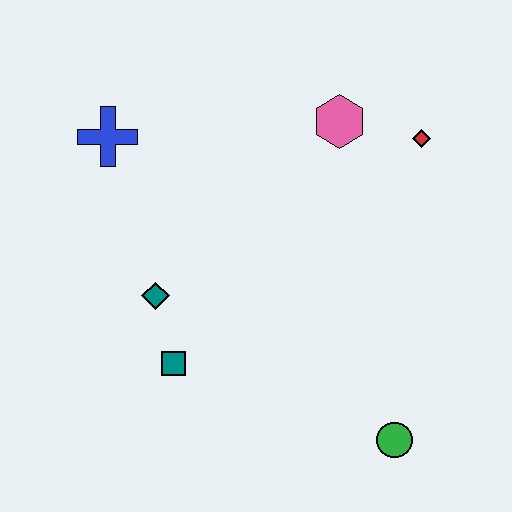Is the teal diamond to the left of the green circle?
Yes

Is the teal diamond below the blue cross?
Yes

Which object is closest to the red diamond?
The pink hexagon is closest to the red diamond.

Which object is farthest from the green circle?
The blue cross is farthest from the green circle.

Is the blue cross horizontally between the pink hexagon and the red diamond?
No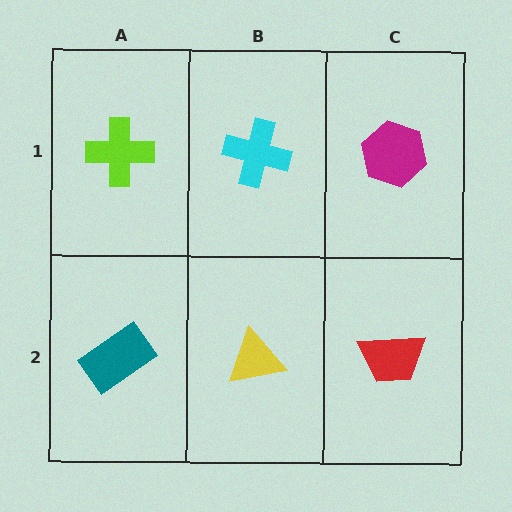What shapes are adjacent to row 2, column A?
A lime cross (row 1, column A), a yellow triangle (row 2, column B).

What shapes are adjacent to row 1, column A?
A teal rectangle (row 2, column A), a cyan cross (row 1, column B).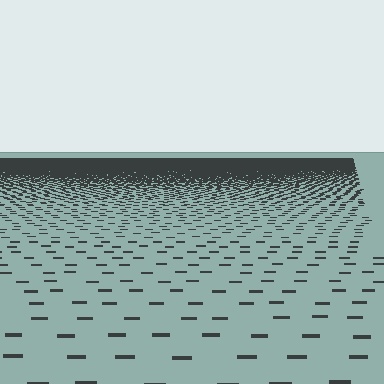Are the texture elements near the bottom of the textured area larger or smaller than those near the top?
Larger. Near the bottom, elements are closer to the viewer and appear at a bigger on-screen size.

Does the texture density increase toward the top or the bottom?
Density increases toward the top.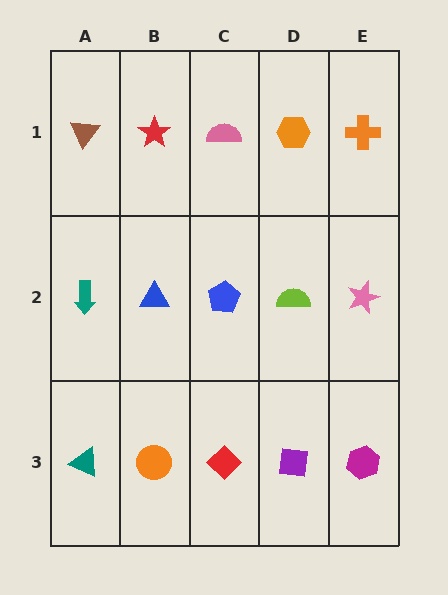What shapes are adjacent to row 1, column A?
A teal arrow (row 2, column A), a red star (row 1, column B).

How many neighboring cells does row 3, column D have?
3.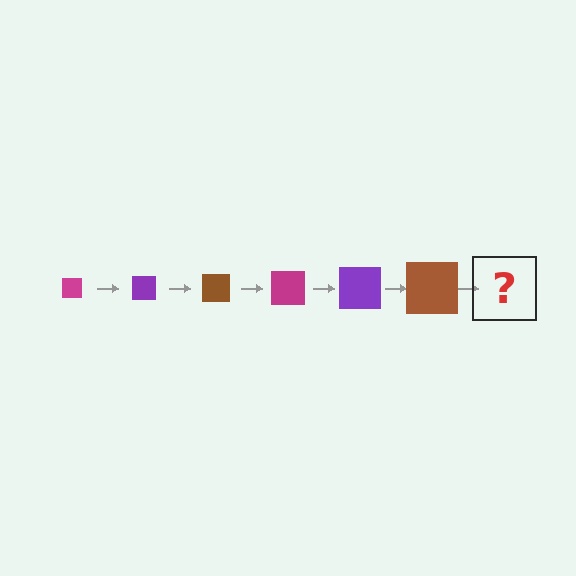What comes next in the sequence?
The next element should be a magenta square, larger than the previous one.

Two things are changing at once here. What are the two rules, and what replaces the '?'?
The two rules are that the square grows larger each step and the color cycles through magenta, purple, and brown. The '?' should be a magenta square, larger than the previous one.